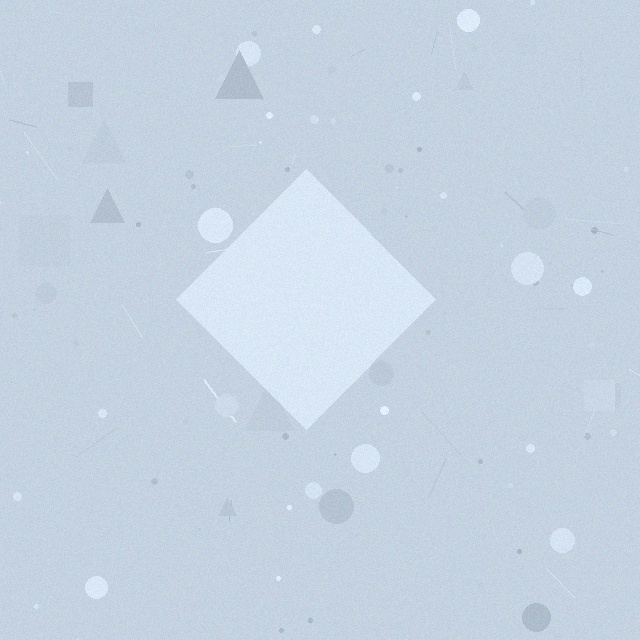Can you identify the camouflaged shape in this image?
The camouflaged shape is a diamond.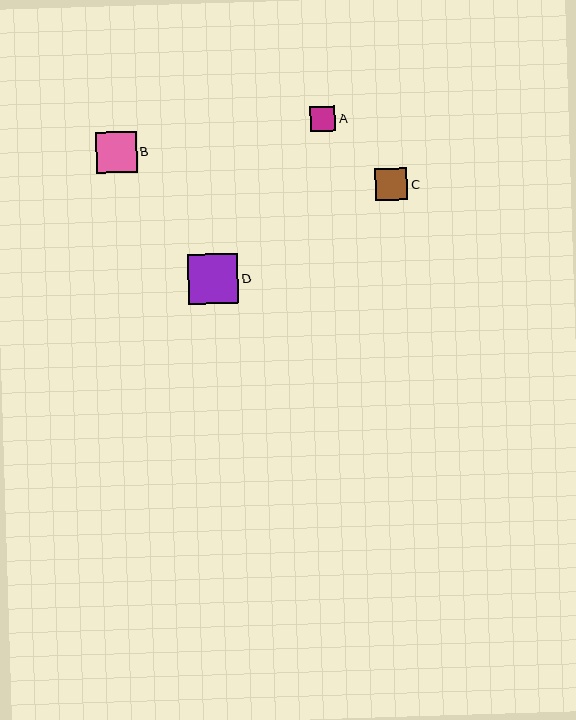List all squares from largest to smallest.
From largest to smallest: D, B, C, A.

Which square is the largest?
Square D is the largest with a size of approximately 51 pixels.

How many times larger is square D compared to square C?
Square D is approximately 1.6 times the size of square C.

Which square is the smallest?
Square A is the smallest with a size of approximately 26 pixels.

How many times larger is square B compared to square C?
Square B is approximately 1.3 times the size of square C.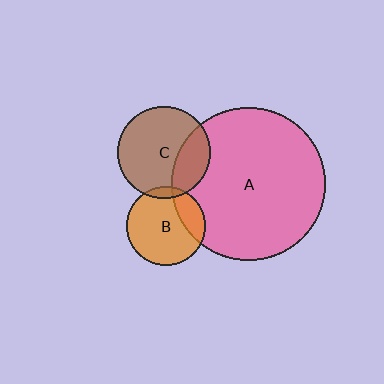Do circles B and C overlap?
Yes.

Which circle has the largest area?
Circle A (pink).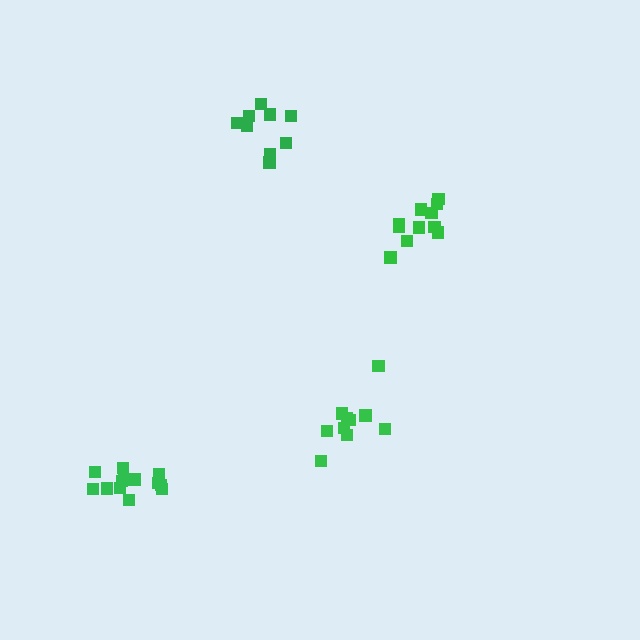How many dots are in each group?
Group 1: 13 dots, Group 2: 11 dots, Group 3: 9 dots, Group 4: 10 dots (43 total).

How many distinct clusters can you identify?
There are 4 distinct clusters.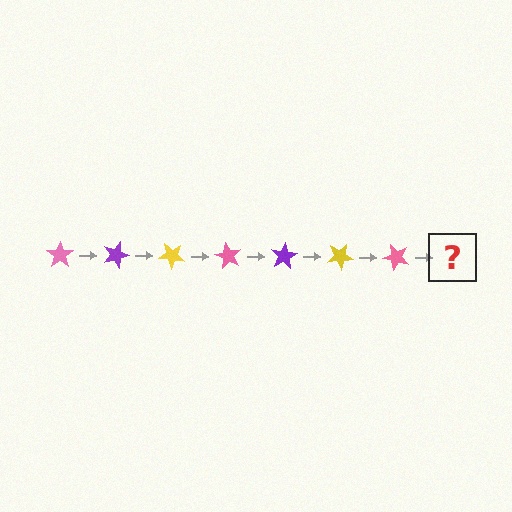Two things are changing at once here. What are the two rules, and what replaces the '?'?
The two rules are that it rotates 20 degrees each step and the color cycles through pink, purple, and yellow. The '?' should be a purple star, rotated 140 degrees from the start.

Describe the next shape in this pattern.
It should be a purple star, rotated 140 degrees from the start.